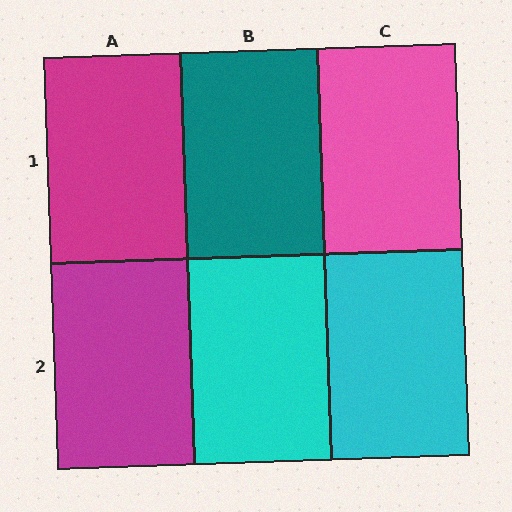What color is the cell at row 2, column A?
Magenta.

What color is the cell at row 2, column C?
Cyan.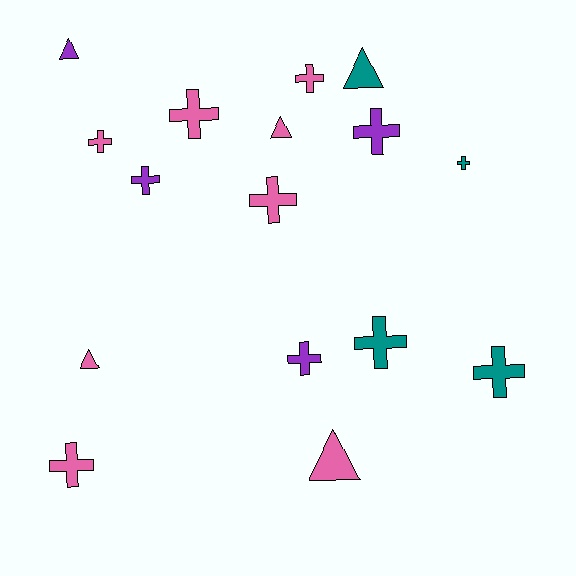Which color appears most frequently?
Pink, with 8 objects.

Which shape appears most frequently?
Cross, with 11 objects.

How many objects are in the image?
There are 16 objects.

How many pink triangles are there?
There are 3 pink triangles.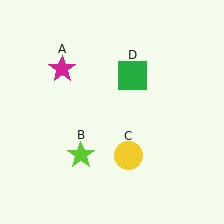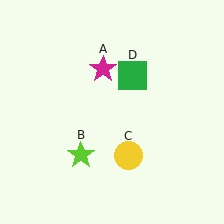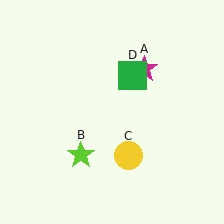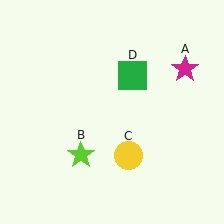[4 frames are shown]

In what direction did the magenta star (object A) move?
The magenta star (object A) moved right.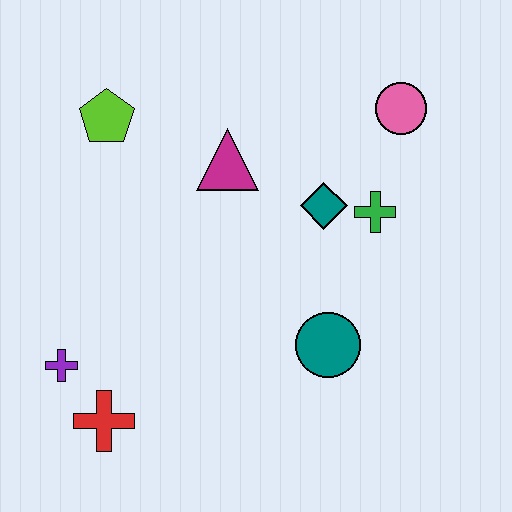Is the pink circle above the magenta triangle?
Yes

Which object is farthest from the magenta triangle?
The red cross is farthest from the magenta triangle.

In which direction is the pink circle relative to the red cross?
The pink circle is above the red cross.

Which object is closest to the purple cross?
The red cross is closest to the purple cross.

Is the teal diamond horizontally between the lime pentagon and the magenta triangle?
No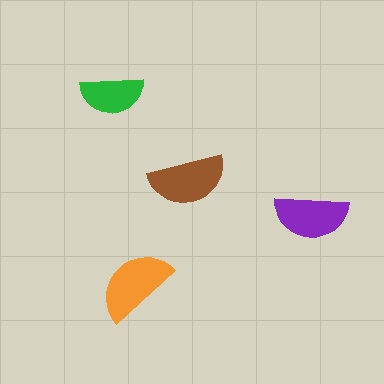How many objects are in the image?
There are 4 objects in the image.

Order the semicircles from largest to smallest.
the orange one, the brown one, the purple one, the green one.